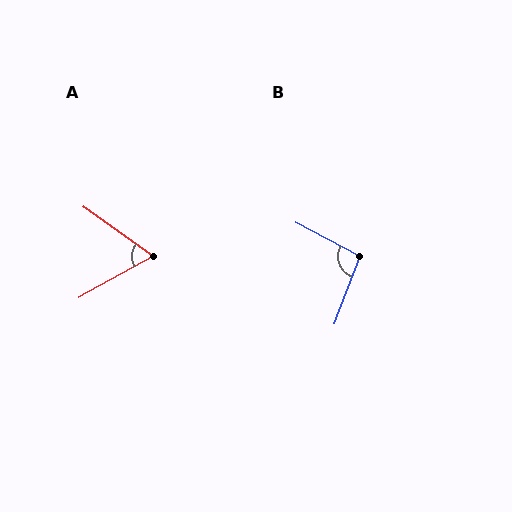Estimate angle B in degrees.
Approximately 97 degrees.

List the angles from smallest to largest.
A (65°), B (97°).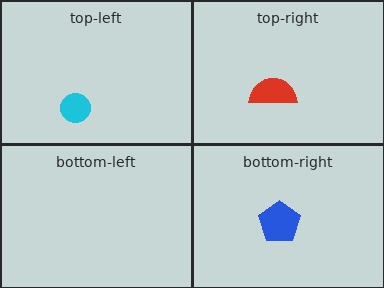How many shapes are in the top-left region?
1.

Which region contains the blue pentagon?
The bottom-right region.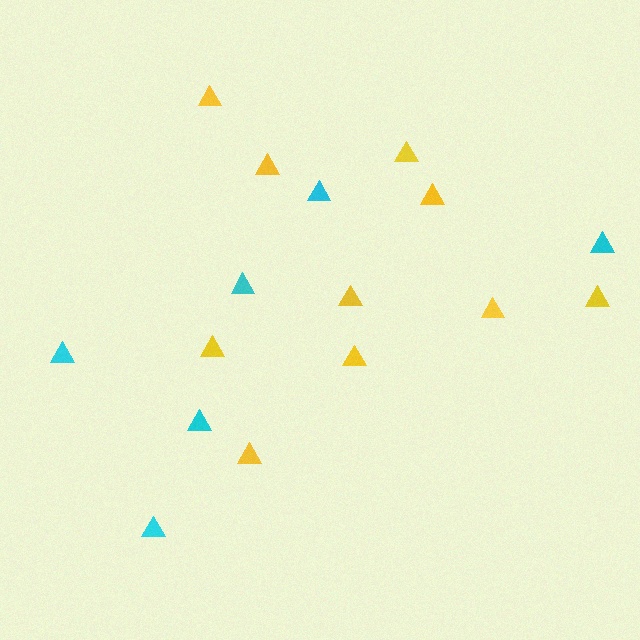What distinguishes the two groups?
There are 2 groups: one group of cyan triangles (6) and one group of yellow triangles (10).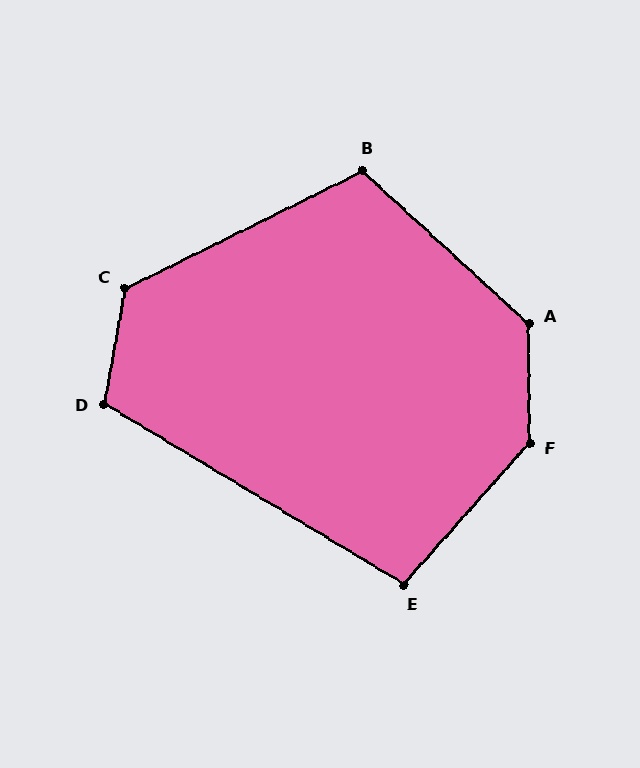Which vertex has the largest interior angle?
F, at approximately 138 degrees.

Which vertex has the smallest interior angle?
E, at approximately 100 degrees.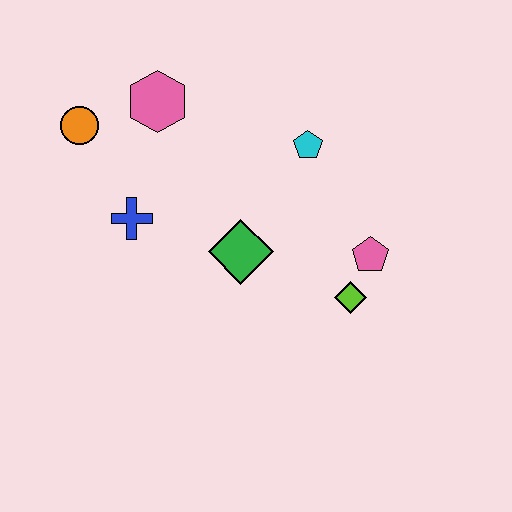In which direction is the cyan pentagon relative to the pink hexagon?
The cyan pentagon is to the right of the pink hexagon.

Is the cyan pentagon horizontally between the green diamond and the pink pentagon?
Yes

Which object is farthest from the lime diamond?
The orange circle is farthest from the lime diamond.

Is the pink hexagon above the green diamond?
Yes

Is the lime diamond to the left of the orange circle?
No